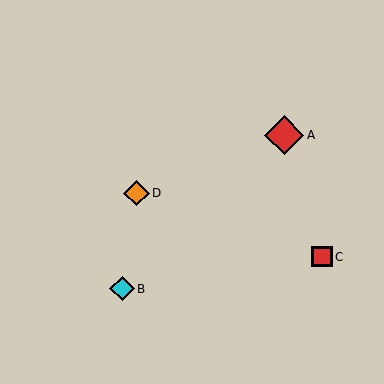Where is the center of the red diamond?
The center of the red diamond is at (284, 135).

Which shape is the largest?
The red diamond (labeled A) is the largest.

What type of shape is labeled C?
Shape C is a red square.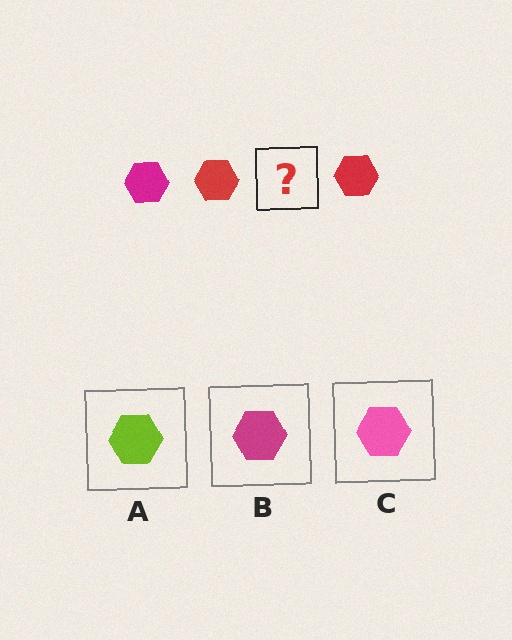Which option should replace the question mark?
Option B.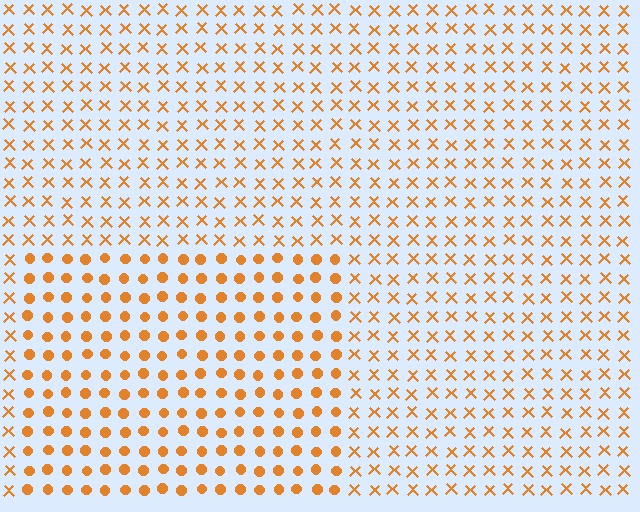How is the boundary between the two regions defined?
The boundary is defined by a change in element shape: circles inside vs. X marks outside. All elements share the same color and spacing.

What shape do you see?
I see a rectangle.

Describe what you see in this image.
The image is filled with small orange elements arranged in a uniform grid. A rectangle-shaped region contains circles, while the surrounding area contains X marks. The boundary is defined purely by the change in element shape.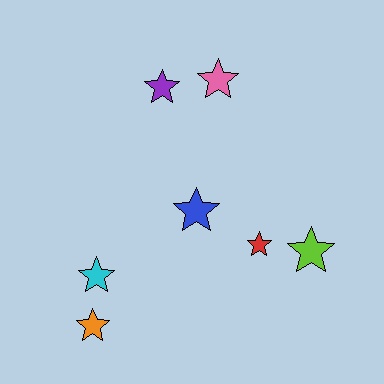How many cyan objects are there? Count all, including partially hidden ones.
There is 1 cyan object.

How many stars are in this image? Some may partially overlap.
There are 7 stars.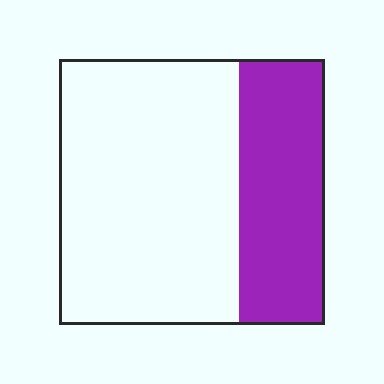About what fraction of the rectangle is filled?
About one third (1/3).